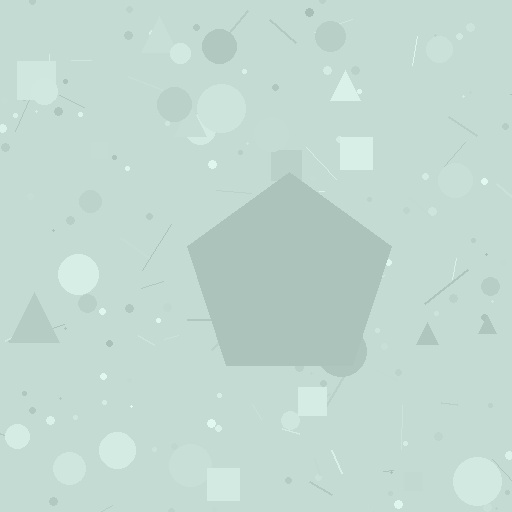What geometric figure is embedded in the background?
A pentagon is embedded in the background.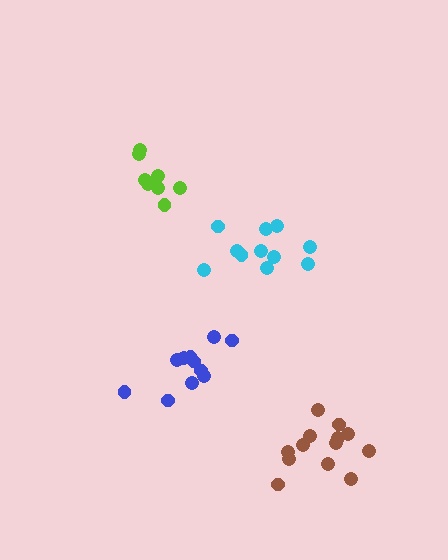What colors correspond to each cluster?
The clusters are colored: blue, lime, cyan, brown.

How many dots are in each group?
Group 1: 11 dots, Group 2: 8 dots, Group 3: 11 dots, Group 4: 13 dots (43 total).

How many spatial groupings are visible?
There are 4 spatial groupings.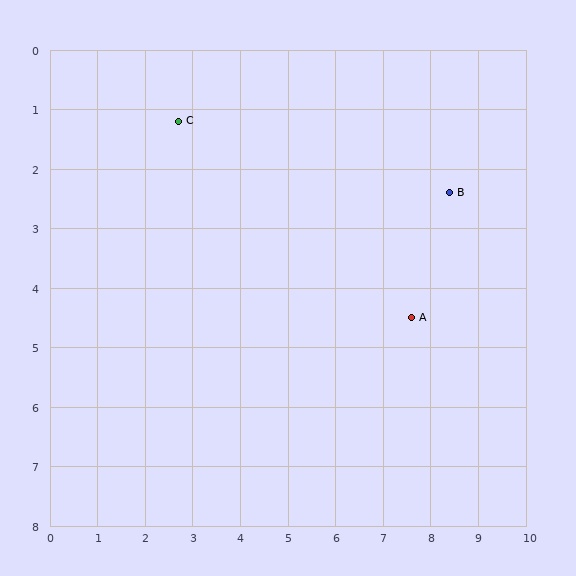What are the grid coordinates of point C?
Point C is at approximately (2.7, 1.2).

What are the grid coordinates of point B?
Point B is at approximately (8.4, 2.4).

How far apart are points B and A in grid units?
Points B and A are about 2.2 grid units apart.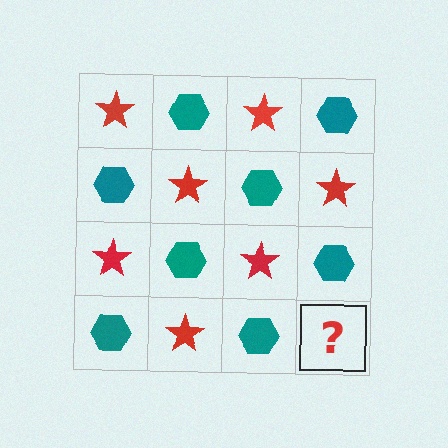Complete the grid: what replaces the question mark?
The question mark should be replaced with a red star.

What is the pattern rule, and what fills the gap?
The rule is that it alternates red star and teal hexagon in a checkerboard pattern. The gap should be filled with a red star.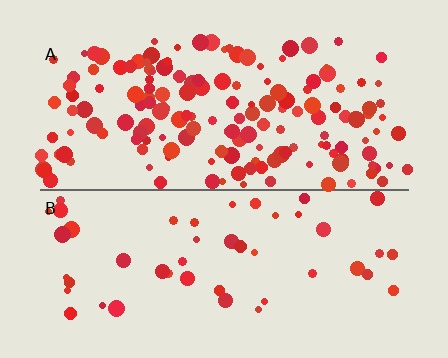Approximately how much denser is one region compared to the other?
Approximately 3.4× — region A over region B.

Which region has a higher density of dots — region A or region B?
A (the top).